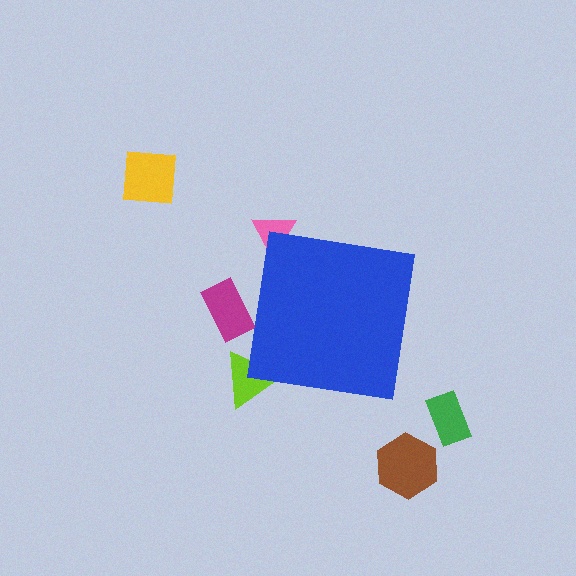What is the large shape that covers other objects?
A blue square.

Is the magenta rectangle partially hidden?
Yes, the magenta rectangle is partially hidden behind the blue square.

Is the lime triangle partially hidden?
Yes, the lime triangle is partially hidden behind the blue square.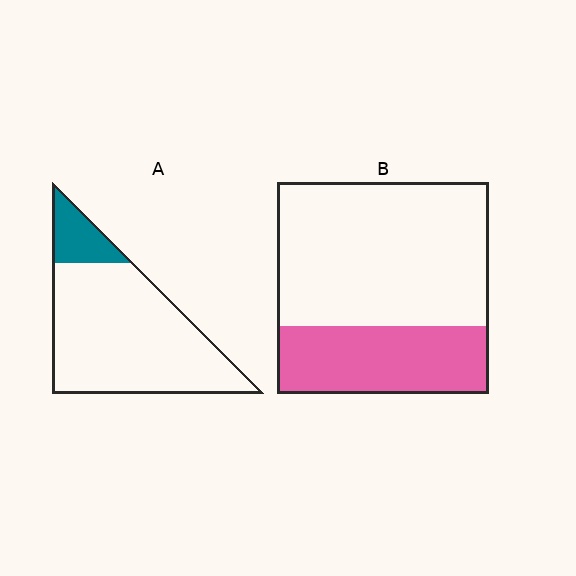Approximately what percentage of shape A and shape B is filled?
A is approximately 15% and B is approximately 30%.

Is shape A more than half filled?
No.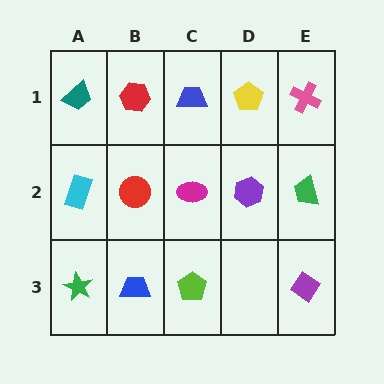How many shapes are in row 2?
5 shapes.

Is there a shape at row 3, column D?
No, that cell is empty.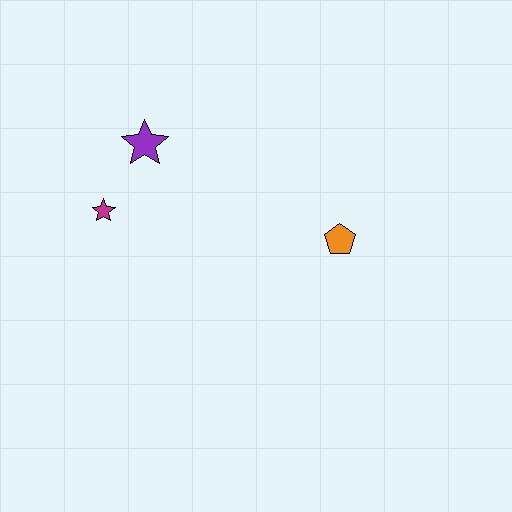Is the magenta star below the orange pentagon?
No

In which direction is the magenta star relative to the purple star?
The magenta star is below the purple star.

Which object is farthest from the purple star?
The orange pentagon is farthest from the purple star.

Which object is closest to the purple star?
The magenta star is closest to the purple star.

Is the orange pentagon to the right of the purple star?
Yes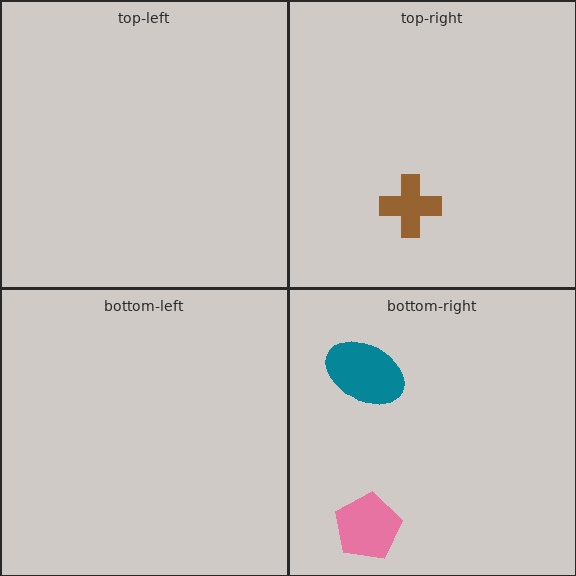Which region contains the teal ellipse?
The bottom-right region.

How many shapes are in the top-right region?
1.